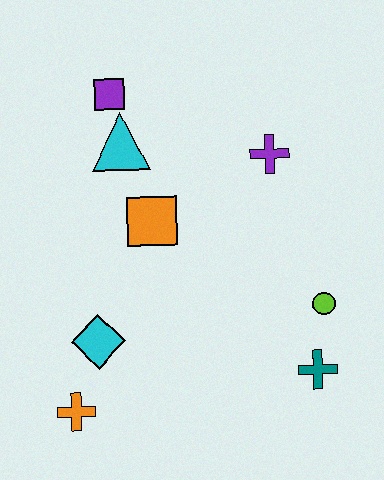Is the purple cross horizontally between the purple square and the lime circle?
Yes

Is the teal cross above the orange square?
No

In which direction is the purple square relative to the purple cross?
The purple square is to the left of the purple cross.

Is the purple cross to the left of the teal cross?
Yes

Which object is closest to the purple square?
The cyan triangle is closest to the purple square.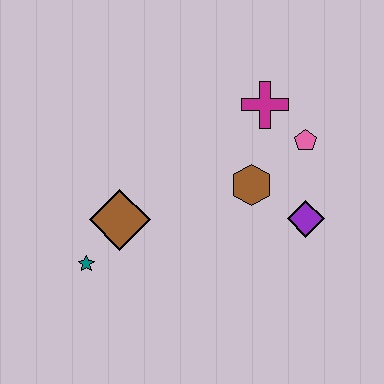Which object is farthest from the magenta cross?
The teal star is farthest from the magenta cross.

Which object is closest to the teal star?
The brown diamond is closest to the teal star.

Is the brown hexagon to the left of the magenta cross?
Yes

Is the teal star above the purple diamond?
No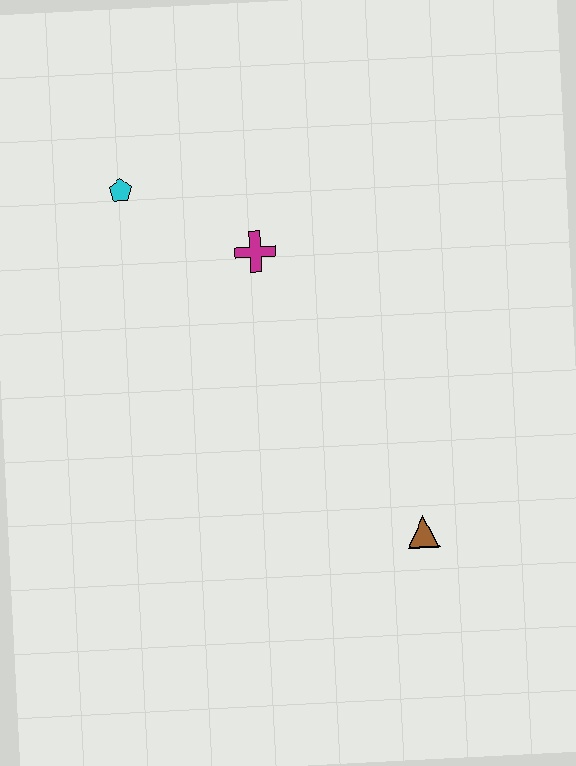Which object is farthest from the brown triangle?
The cyan pentagon is farthest from the brown triangle.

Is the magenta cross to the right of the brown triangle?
No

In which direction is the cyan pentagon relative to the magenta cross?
The cyan pentagon is to the left of the magenta cross.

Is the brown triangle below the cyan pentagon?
Yes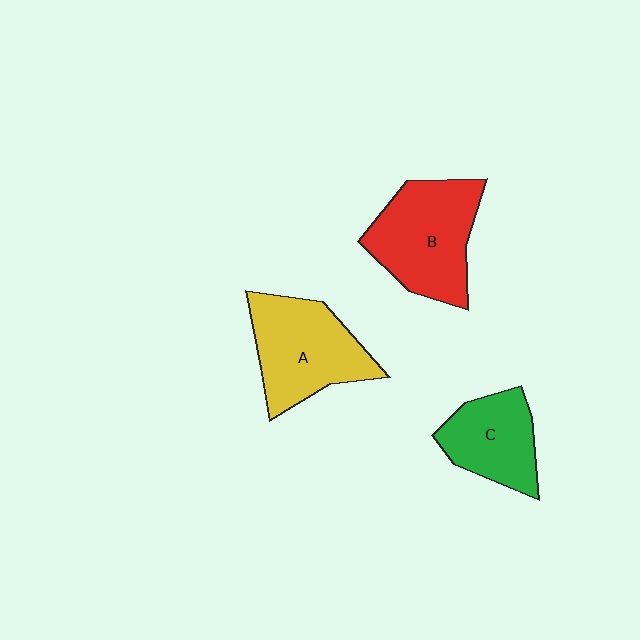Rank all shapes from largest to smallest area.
From largest to smallest: B (red), A (yellow), C (green).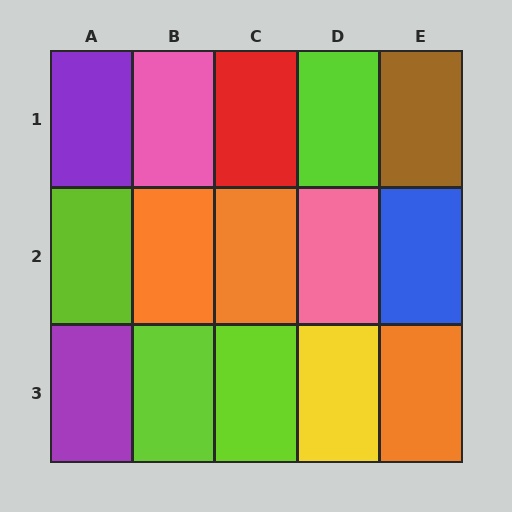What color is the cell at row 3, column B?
Lime.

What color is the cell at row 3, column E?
Orange.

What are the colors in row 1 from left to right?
Purple, pink, red, lime, brown.